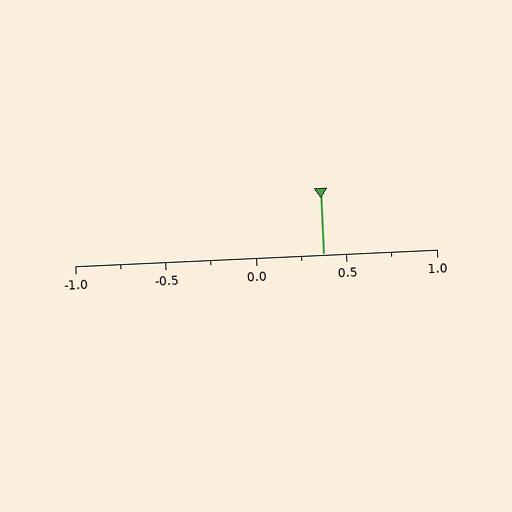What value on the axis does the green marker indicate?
The marker indicates approximately 0.38.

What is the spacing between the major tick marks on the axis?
The major ticks are spaced 0.5 apart.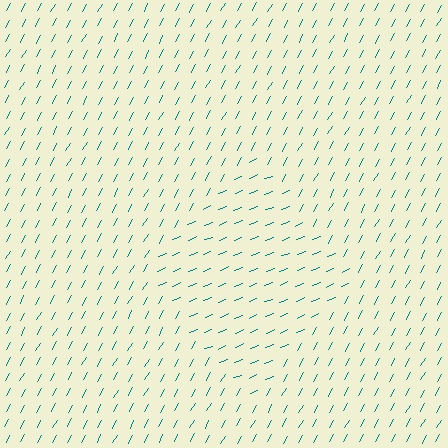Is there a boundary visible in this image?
Yes, there is a texture boundary formed by a change in line orientation.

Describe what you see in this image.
The image is filled with small teal line segments. A diamond region in the image has lines oriented differently from the surrounding lines, creating a visible texture boundary.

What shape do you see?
I see a diamond.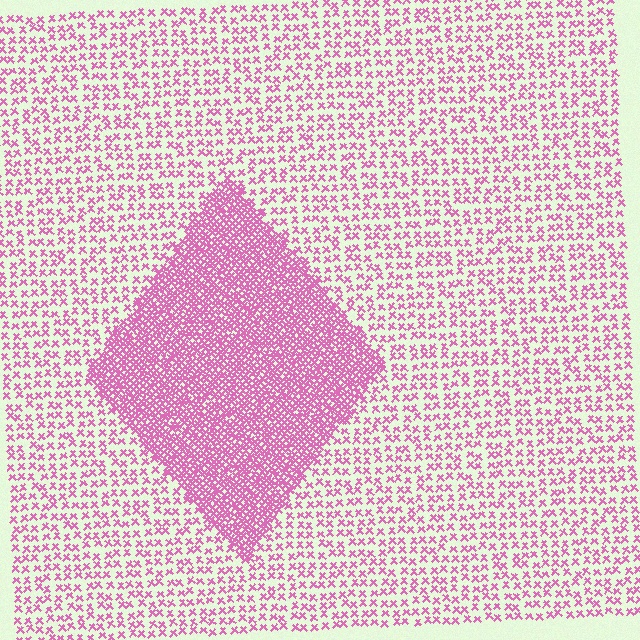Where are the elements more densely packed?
The elements are more densely packed inside the diamond boundary.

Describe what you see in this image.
The image contains small pink elements arranged at two different densities. A diamond-shaped region is visible where the elements are more densely packed than the surrounding area.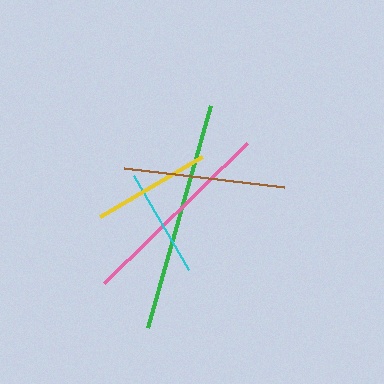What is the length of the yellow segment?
The yellow segment is approximately 118 pixels long.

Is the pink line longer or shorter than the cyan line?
The pink line is longer than the cyan line.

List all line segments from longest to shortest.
From longest to shortest: green, pink, brown, yellow, cyan.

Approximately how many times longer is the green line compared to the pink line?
The green line is approximately 1.2 times the length of the pink line.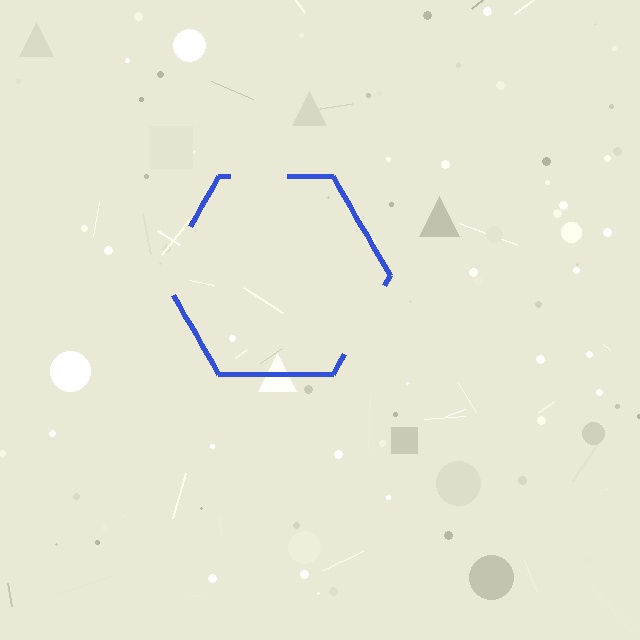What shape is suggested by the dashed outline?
The dashed outline suggests a hexagon.